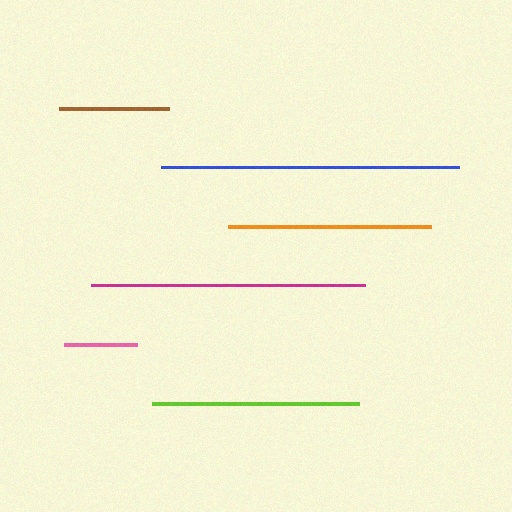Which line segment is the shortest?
The pink line is the shortest at approximately 73 pixels.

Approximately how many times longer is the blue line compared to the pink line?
The blue line is approximately 4.1 times the length of the pink line.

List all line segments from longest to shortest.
From longest to shortest: blue, magenta, lime, orange, brown, pink.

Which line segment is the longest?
The blue line is the longest at approximately 298 pixels.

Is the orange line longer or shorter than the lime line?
The lime line is longer than the orange line.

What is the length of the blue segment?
The blue segment is approximately 298 pixels long.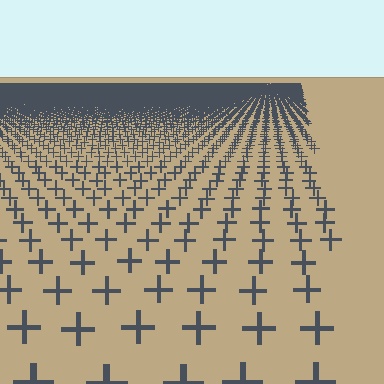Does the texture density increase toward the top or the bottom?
Density increases toward the top.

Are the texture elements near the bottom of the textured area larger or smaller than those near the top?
Larger. Near the bottom, elements are closer to the viewer and appear at a bigger on-screen size.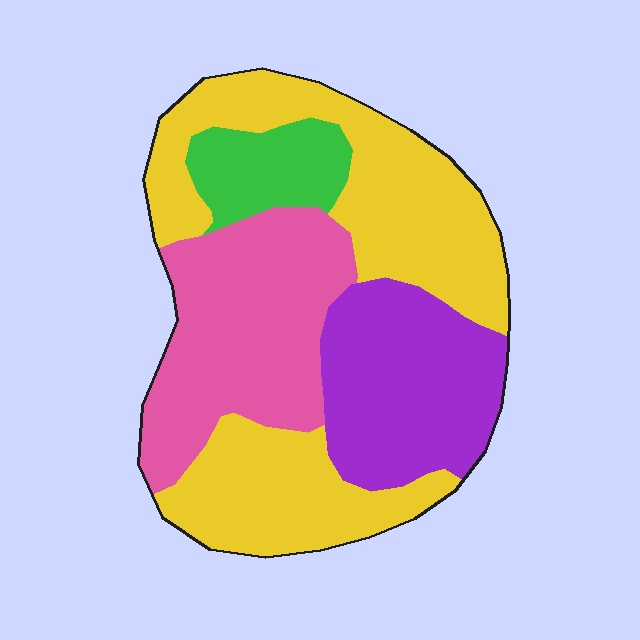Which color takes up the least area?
Green, at roughly 10%.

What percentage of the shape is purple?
Purple takes up less than a quarter of the shape.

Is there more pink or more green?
Pink.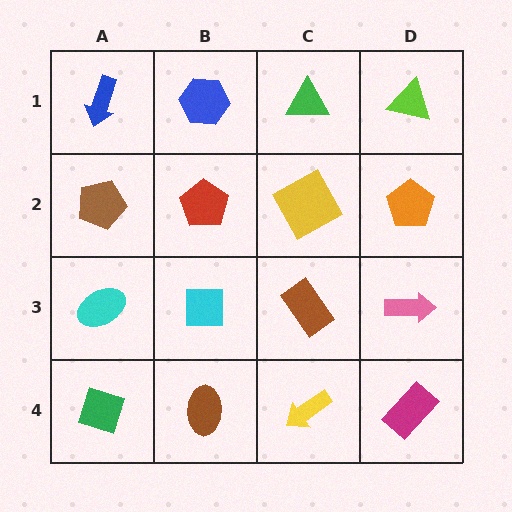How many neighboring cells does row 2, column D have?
3.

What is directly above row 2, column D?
A lime triangle.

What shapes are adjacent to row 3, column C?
A yellow square (row 2, column C), a yellow arrow (row 4, column C), a cyan square (row 3, column B), a pink arrow (row 3, column D).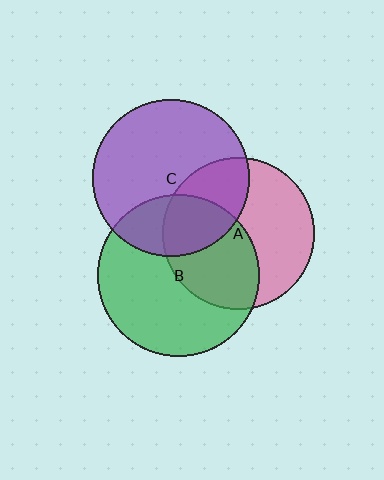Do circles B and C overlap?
Yes.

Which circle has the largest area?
Circle B (green).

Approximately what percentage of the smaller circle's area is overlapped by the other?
Approximately 30%.